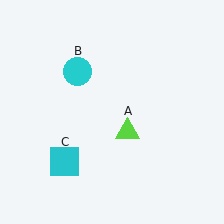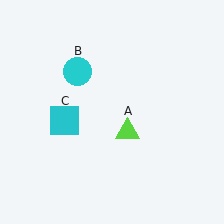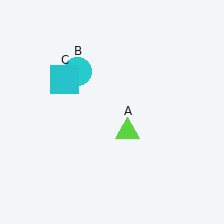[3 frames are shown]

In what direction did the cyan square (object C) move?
The cyan square (object C) moved up.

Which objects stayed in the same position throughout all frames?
Lime triangle (object A) and cyan circle (object B) remained stationary.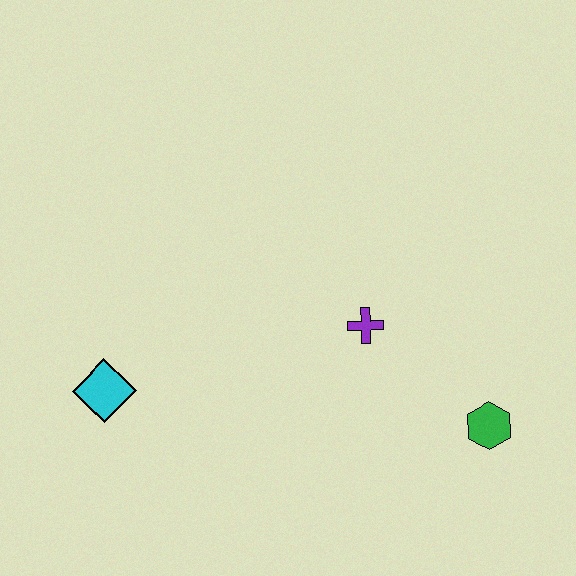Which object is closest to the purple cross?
The green hexagon is closest to the purple cross.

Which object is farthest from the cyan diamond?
The green hexagon is farthest from the cyan diamond.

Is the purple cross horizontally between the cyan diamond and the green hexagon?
Yes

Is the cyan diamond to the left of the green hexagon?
Yes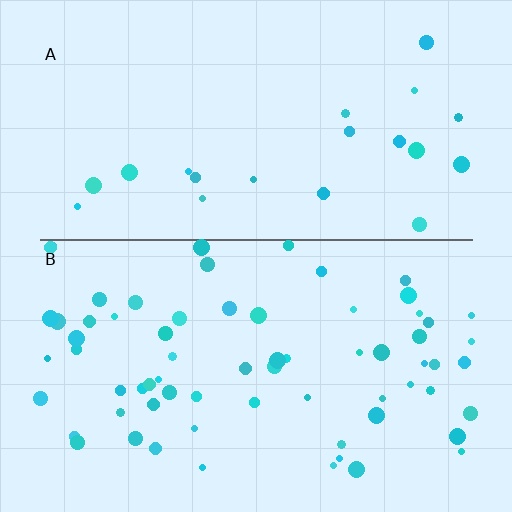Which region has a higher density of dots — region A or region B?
B (the bottom).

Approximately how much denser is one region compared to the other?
Approximately 3.1× — region B over region A.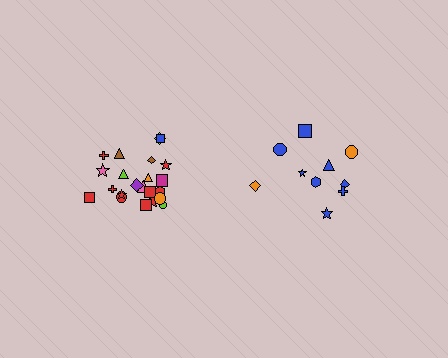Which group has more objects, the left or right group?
The left group.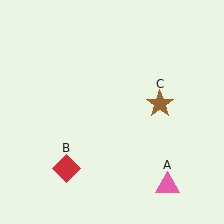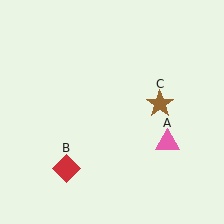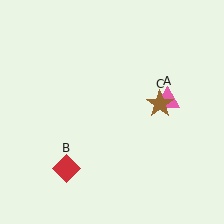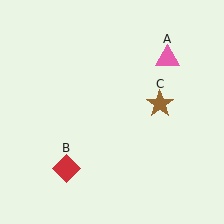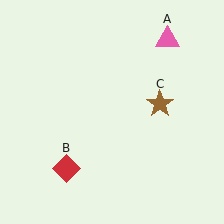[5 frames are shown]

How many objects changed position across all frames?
1 object changed position: pink triangle (object A).